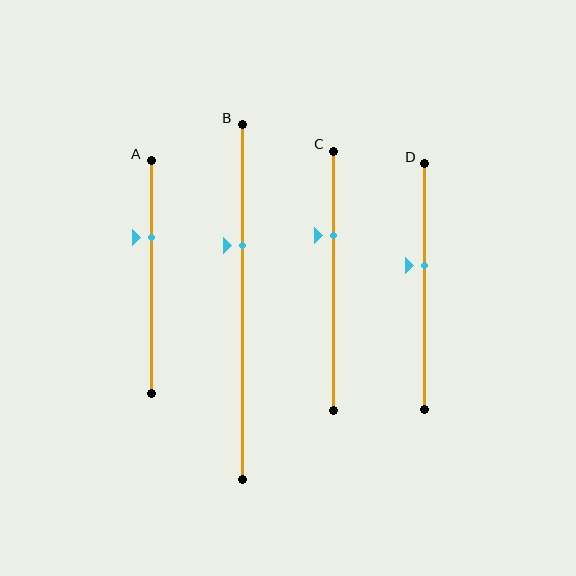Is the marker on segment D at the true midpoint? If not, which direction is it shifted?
No, the marker on segment D is shifted upward by about 8% of the segment length.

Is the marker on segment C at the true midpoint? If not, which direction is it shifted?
No, the marker on segment C is shifted upward by about 17% of the segment length.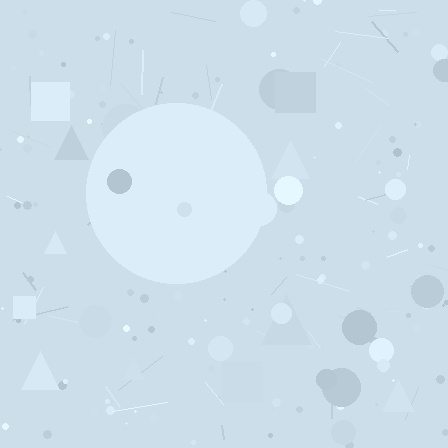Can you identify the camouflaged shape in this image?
The camouflaged shape is a circle.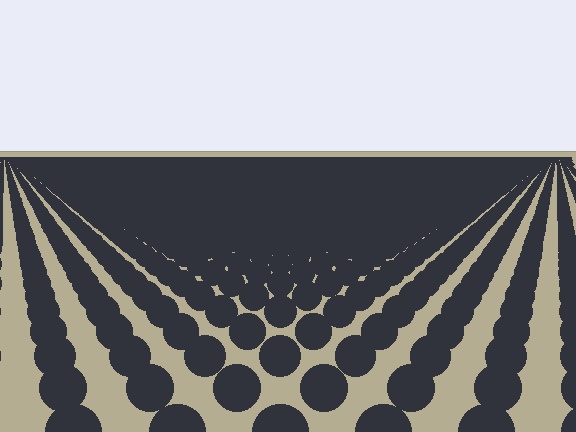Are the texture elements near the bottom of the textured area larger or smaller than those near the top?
Larger. Near the bottom, elements are closer to the viewer and appear at a bigger on-screen size.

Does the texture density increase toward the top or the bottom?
Density increases toward the top.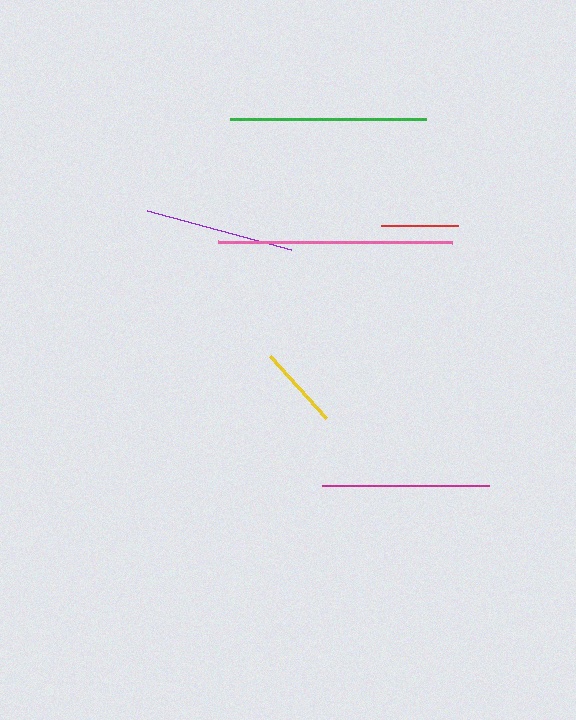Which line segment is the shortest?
The red line is the shortest at approximately 78 pixels.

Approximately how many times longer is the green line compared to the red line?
The green line is approximately 2.5 times the length of the red line.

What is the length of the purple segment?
The purple segment is approximately 149 pixels long.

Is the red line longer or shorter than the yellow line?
The yellow line is longer than the red line.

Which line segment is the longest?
The pink line is the longest at approximately 233 pixels.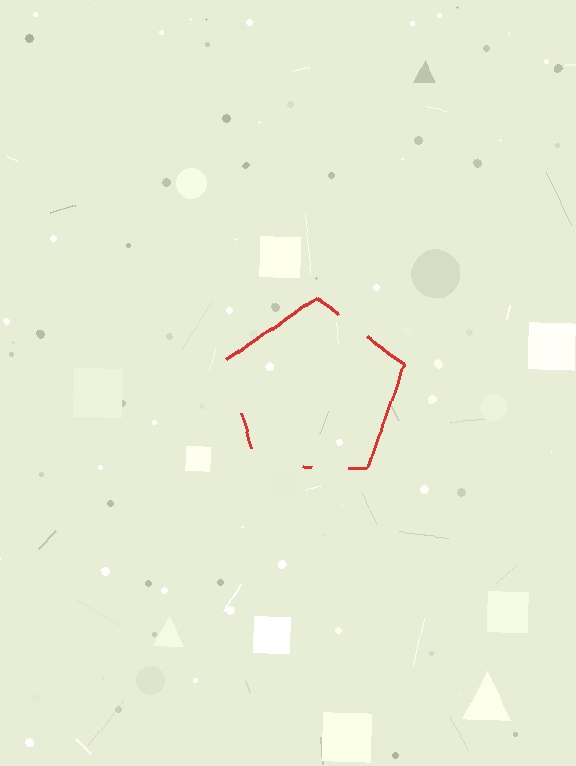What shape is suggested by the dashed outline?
The dashed outline suggests a pentagon.